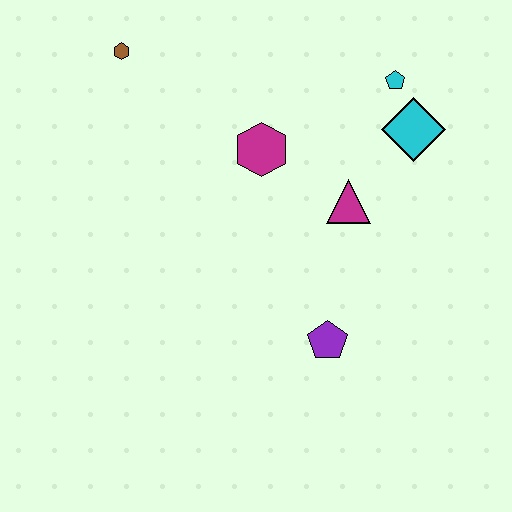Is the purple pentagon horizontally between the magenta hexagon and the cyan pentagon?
Yes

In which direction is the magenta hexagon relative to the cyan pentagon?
The magenta hexagon is to the left of the cyan pentagon.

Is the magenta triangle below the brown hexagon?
Yes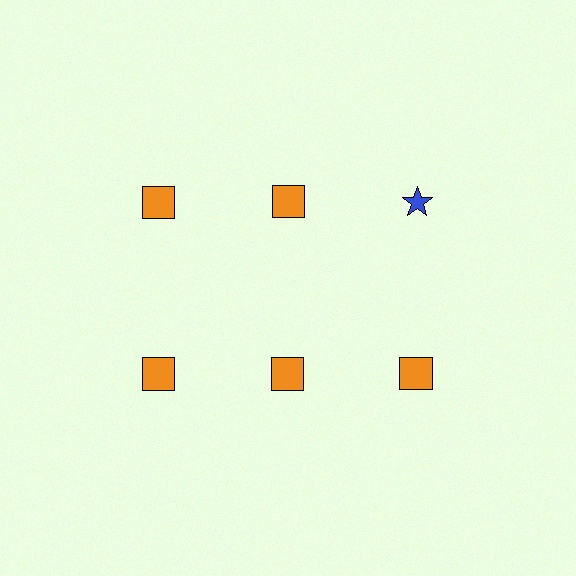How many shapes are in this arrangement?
There are 6 shapes arranged in a grid pattern.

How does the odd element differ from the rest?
It differs in both color (blue instead of orange) and shape (star instead of square).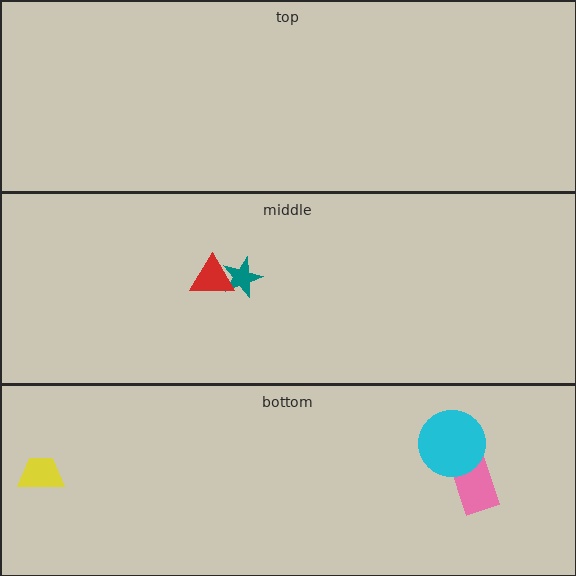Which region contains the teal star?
The middle region.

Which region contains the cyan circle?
The bottom region.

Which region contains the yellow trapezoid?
The bottom region.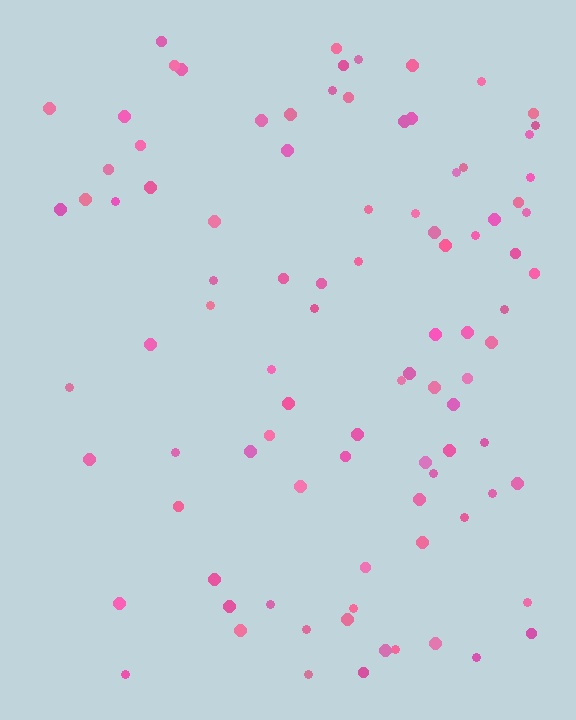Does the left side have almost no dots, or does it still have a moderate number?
Still a moderate number, just noticeably fewer than the right.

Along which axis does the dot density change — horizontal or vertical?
Horizontal.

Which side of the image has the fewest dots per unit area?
The left.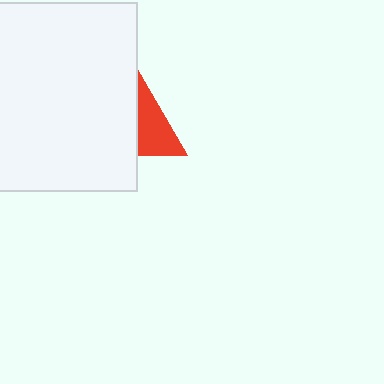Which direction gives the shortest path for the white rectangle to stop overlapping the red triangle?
Moving left gives the shortest separation.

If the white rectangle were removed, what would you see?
You would see the complete red triangle.